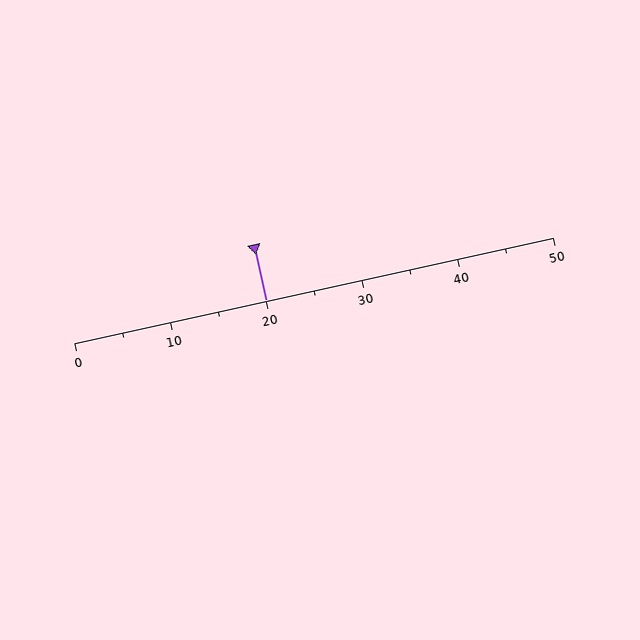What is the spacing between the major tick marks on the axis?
The major ticks are spaced 10 apart.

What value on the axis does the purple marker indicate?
The marker indicates approximately 20.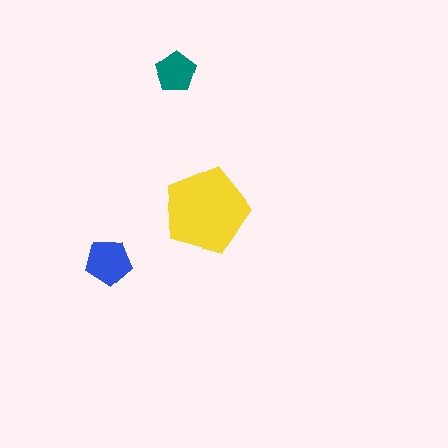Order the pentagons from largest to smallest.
the yellow one, the blue one, the teal one.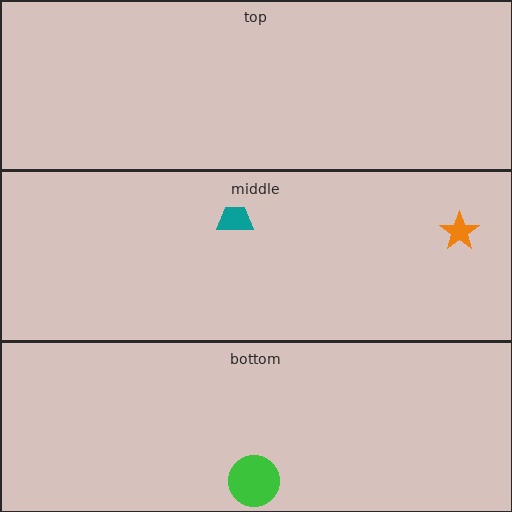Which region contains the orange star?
The middle region.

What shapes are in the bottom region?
The green circle.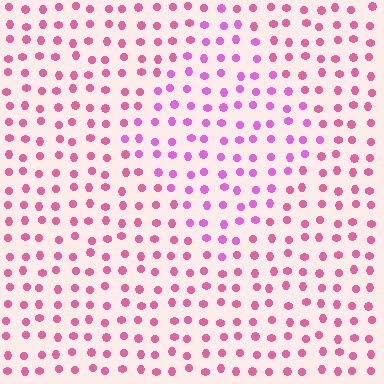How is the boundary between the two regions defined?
The boundary is defined purely by a slight shift in hue (about 30 degrees). Spacing, size, and orientation are identical on both sides.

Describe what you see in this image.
The image is filled with small pink elements in a uniform arrangement. A diamond-shaped region is visible where the elements are tinted to a slightly different hue, forming a subtle color boundary.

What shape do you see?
I see a diamond.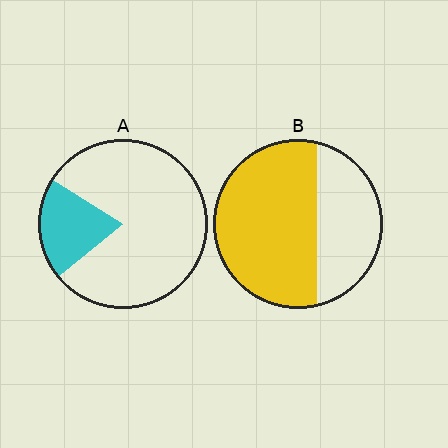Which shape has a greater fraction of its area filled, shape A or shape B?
Shape B.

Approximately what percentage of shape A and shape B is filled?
A is approximately 20% and B is approximately 65%.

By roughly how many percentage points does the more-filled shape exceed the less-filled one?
By roughly 45 percentage points (B over A).